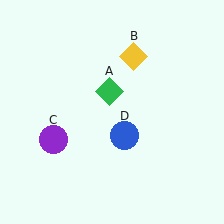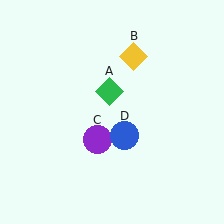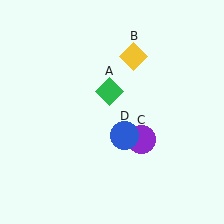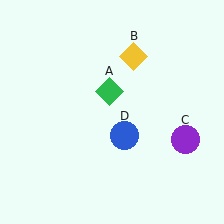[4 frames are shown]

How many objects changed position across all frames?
1 object changed position: purple circle (object C).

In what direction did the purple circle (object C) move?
The purple circle (object C) moved right.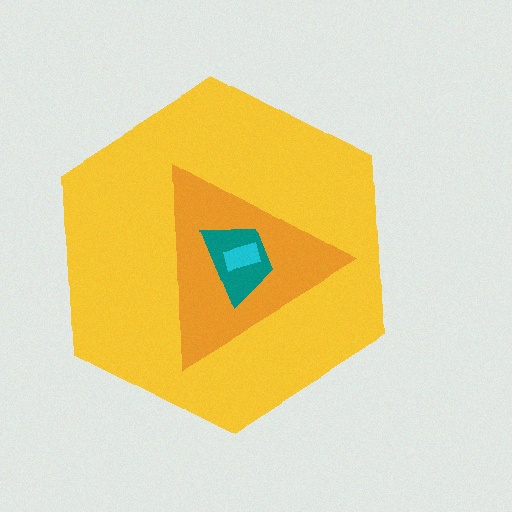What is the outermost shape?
The yellow hexagon.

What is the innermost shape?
The cyan rectangle.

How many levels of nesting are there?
4.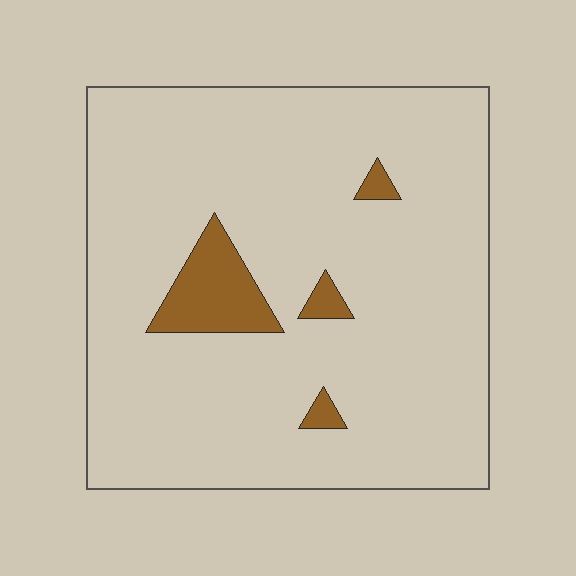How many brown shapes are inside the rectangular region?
4.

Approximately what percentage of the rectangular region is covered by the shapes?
Approximately 5%.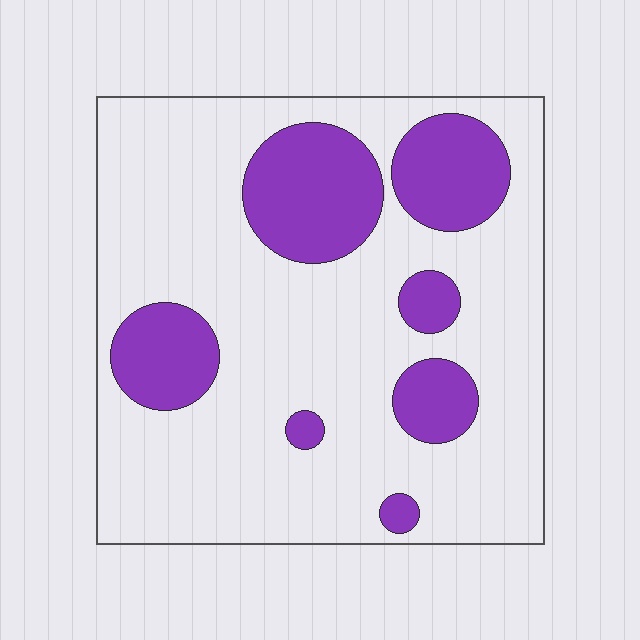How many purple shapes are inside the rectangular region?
7.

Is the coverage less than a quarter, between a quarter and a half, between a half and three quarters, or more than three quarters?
Less than a quarter.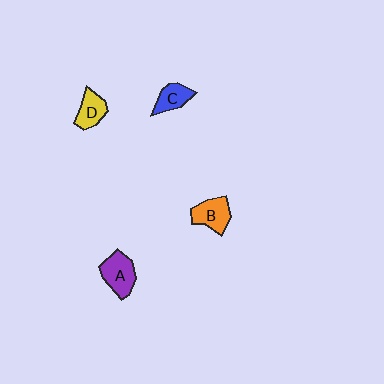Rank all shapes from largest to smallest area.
From largest to smallest: A (purple), B (orange), D (yellow), C (blue).